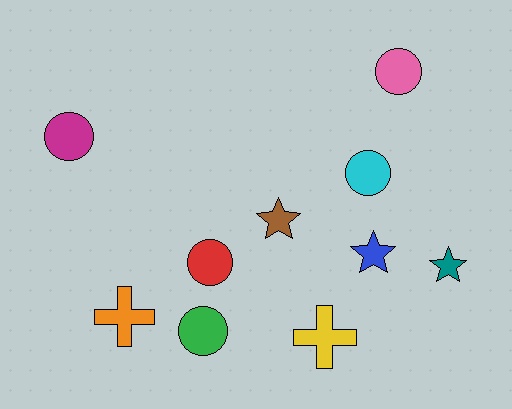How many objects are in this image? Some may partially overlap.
There are 10 objects.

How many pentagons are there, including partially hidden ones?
There are no pentagons.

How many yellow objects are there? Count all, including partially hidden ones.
There is 1 yellow object.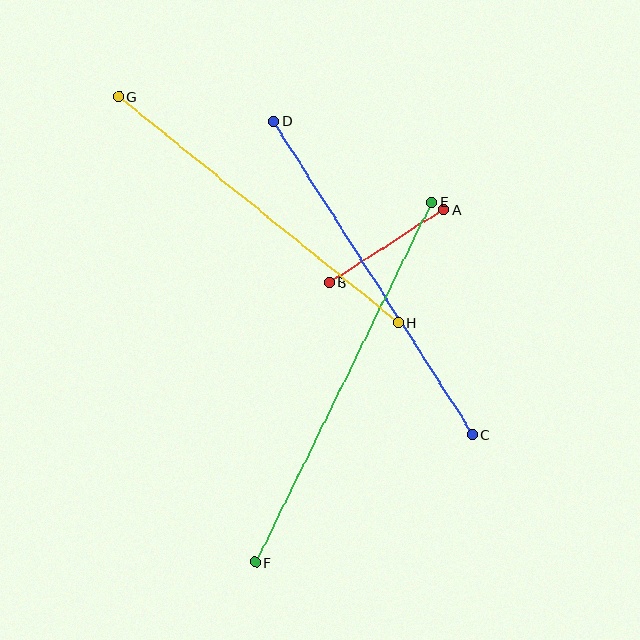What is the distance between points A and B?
The distance is approximately 135 pixels.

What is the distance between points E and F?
The distance is approximately 401 pixels.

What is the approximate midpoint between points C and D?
The midpoint is at approximately (373, 278) pixels.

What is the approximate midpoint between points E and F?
The midpoint is at approximately (343, 382) pixels.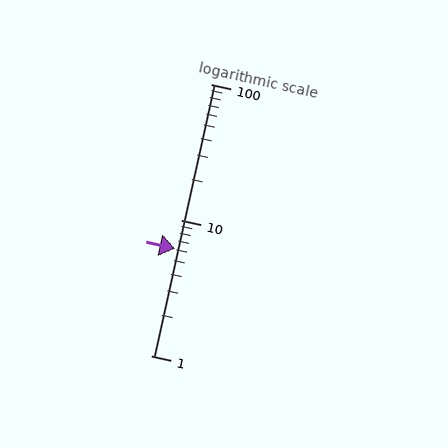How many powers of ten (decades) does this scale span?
The scale spans 2 decades, from 1 to 100.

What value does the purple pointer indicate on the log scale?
The pointer indicates approximately 6.1.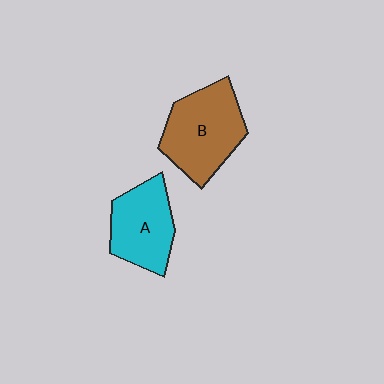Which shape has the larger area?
Shape B (brown).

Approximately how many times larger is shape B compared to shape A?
Approximately 1.2 times.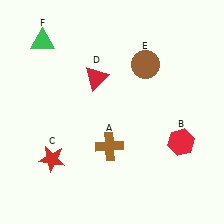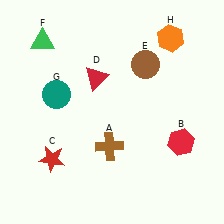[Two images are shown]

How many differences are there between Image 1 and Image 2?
There are 2 differences between the two images.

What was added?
A teal circle (G), an orange hexagon (H) were added in Image 2.